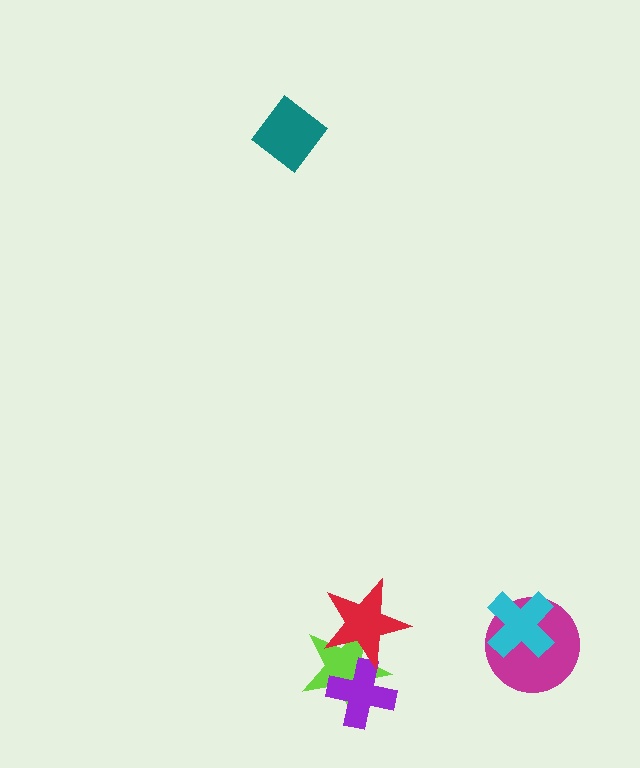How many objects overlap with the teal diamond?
0 objects overlap with the teal diamond.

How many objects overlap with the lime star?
2 objects overlap with the lime star.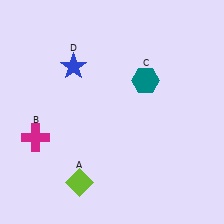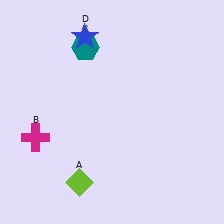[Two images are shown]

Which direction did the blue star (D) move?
The blue star (D) moved up.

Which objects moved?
The objects that moved are: the teal hexagon (C), the blue star (D).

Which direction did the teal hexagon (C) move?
The teal hexagon (C) moved left.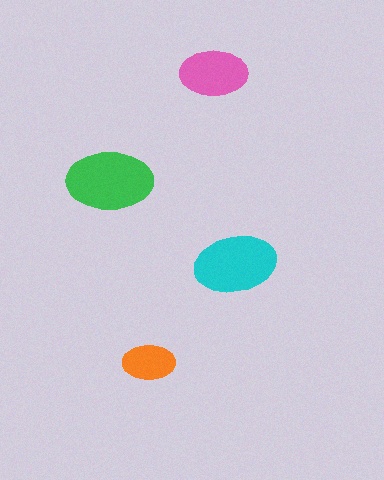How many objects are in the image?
There are 4 objects in the image.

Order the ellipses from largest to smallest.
the green one, the cyan one, the pink one, the orange one.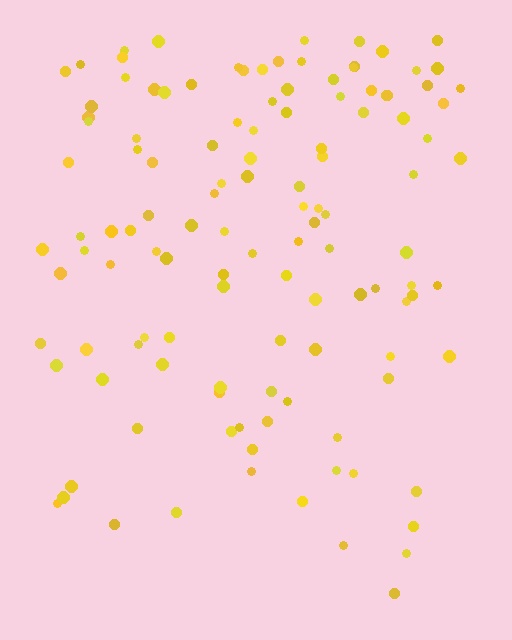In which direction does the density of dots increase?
From bottom to top, with the top side densest.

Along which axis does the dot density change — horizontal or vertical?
Vertical.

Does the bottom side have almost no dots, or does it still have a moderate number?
Still a moderate number, just noticeably fewer than the top.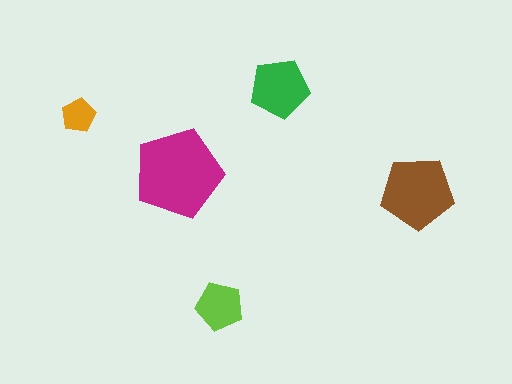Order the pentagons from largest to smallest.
the magenta one, the brown one, the green one, the lime one, the orange one.